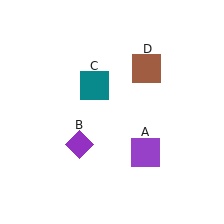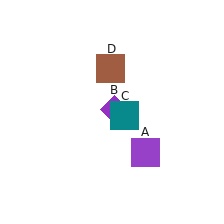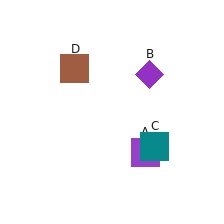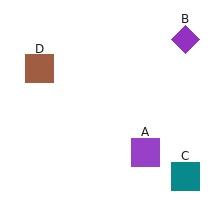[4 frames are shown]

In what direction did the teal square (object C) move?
The teal square (object C) moved down and to the right.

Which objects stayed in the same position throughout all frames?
Purple square (object A) remained stationary.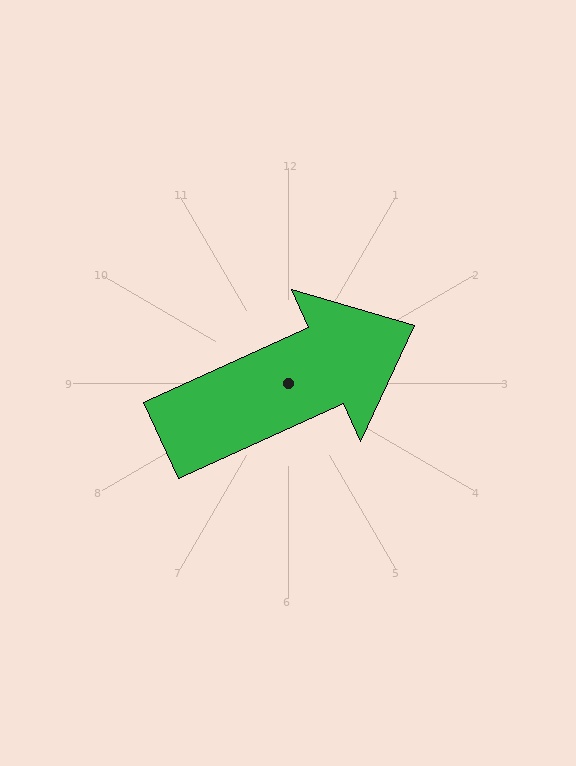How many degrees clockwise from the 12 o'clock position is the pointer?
Approximately 65 degrees.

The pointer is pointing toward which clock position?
Roughly 2 o'clock.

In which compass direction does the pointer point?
Northeast.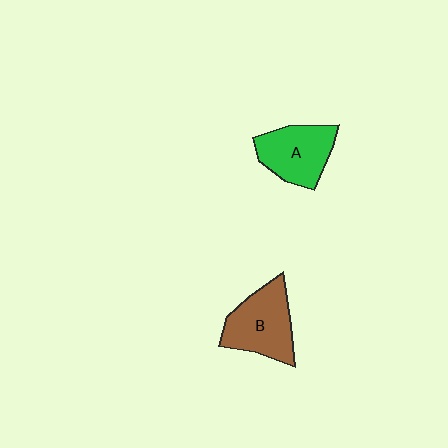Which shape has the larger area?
Shape B (brown).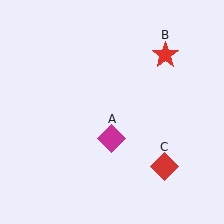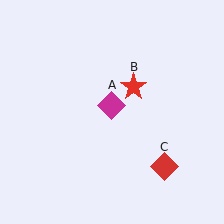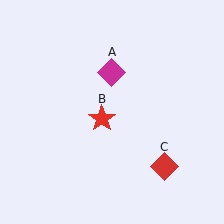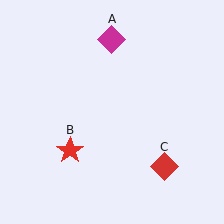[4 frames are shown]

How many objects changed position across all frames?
2 objects changed position: magenta diamond (object A), red star (object B).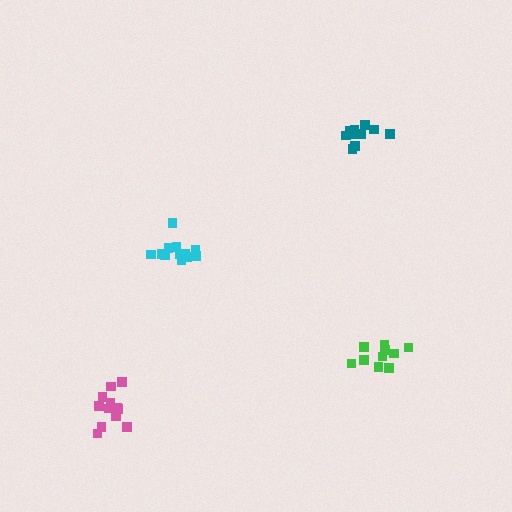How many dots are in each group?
Group 1: 12 dots, Group 2: 12 dots, Group 3: 10 dots, Group 4: 10 dots (44 total).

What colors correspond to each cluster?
The clusters are colored: pink, cyan, teal, green.